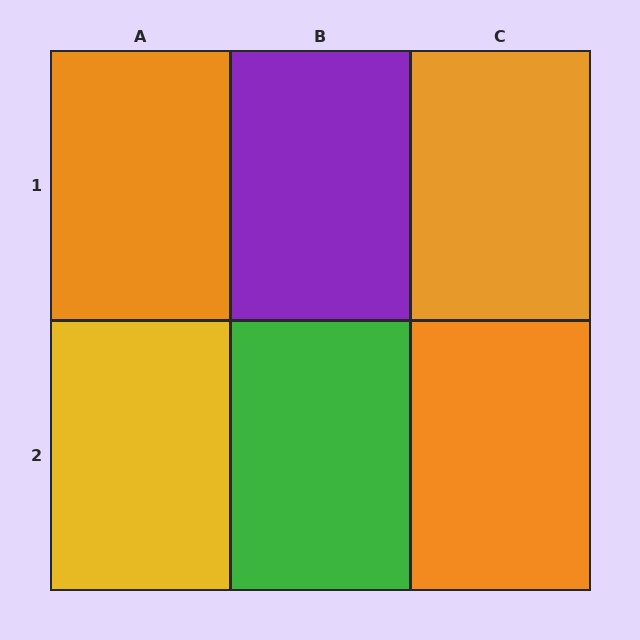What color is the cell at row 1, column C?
Orange.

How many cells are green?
1 cell is green.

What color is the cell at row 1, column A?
Orange.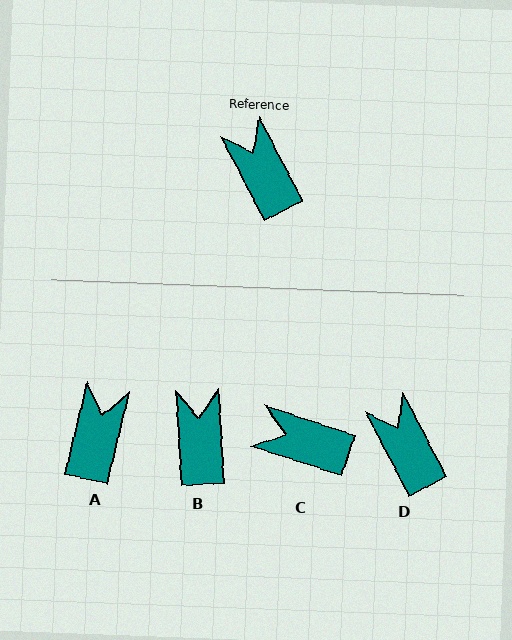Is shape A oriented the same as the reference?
No, it is off by about 41 degrees.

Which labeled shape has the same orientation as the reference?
D.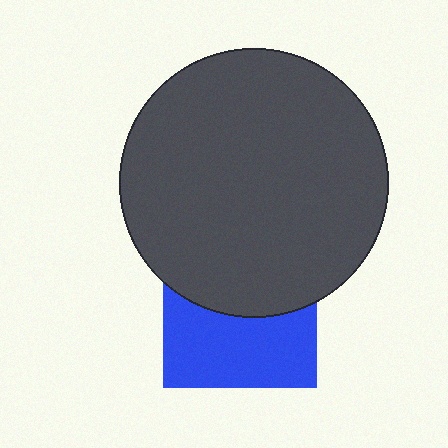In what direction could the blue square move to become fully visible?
The blue square could move down. That would shift it out from behind the dark gray circle entirely.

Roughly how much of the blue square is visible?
About half of it is visible (roughly 51%).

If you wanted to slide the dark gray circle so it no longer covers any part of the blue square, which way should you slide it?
Slide it up — that is the most direct way to separate the two shapes.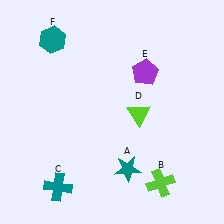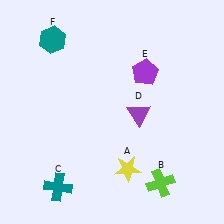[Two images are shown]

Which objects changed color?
A changed from teal to yellow. D changed from lime to purple.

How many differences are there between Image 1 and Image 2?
There are 2 differences between the two images.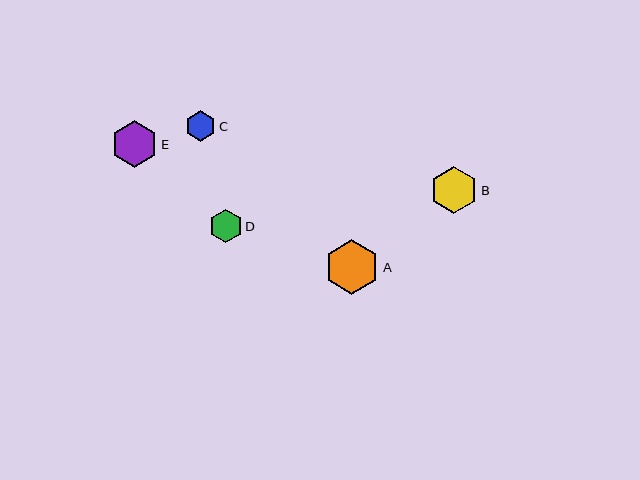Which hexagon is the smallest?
Hexagon C is the smallest with a size of approximately 31 pixels.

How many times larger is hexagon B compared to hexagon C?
Hexagon B is approximately 1.5 times the size of hexagon C.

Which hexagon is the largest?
Hexagon A is the largest with a size of approximately 55 pixels.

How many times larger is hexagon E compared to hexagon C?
Hexagon E is approximately 1.5 times the size of hexagon C.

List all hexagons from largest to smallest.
From largest to smallest: A, B, E, D, C.